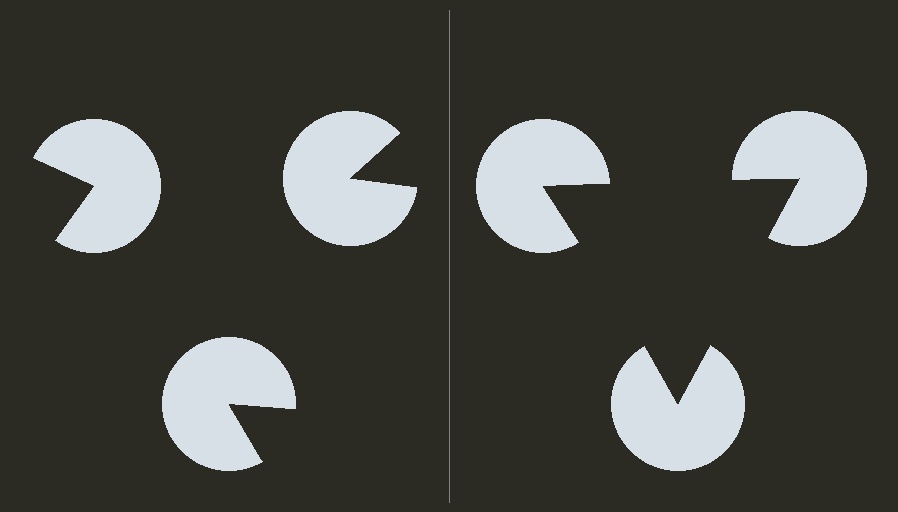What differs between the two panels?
The pac-man discs are positioned identically on both sides; only the wedge orientations differ. On the right they align to a triangle; on the left they are misaligned.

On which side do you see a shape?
An illusory triangle appears on the right side. On the left side the wedge cuts are rotated, so no coherent shape forms.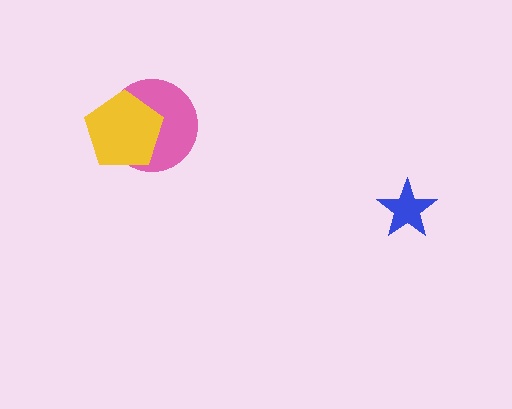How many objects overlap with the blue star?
0 objects overlap with the blue star.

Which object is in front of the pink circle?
The yellow pentagon is in front of the pink circle.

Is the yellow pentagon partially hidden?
No, no other shape covers it.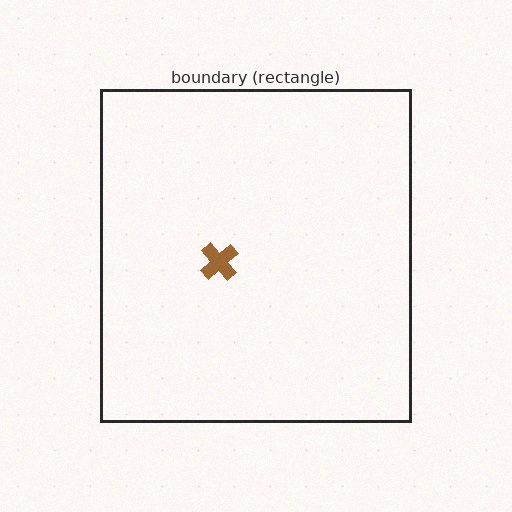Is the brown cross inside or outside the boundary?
Inside.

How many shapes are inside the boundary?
1 inside, 0 outside.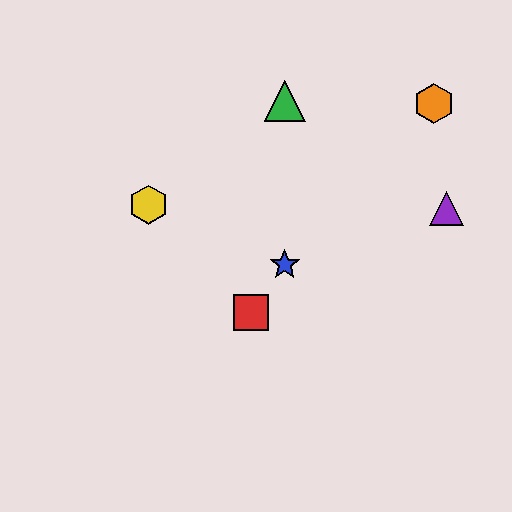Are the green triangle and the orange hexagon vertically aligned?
No, the green triangle is at x≈285 and the orange hexagon is at x≈434.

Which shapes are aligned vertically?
The blue star, the green triangle are aligned vertically.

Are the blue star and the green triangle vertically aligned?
Yes, both are at x≈285.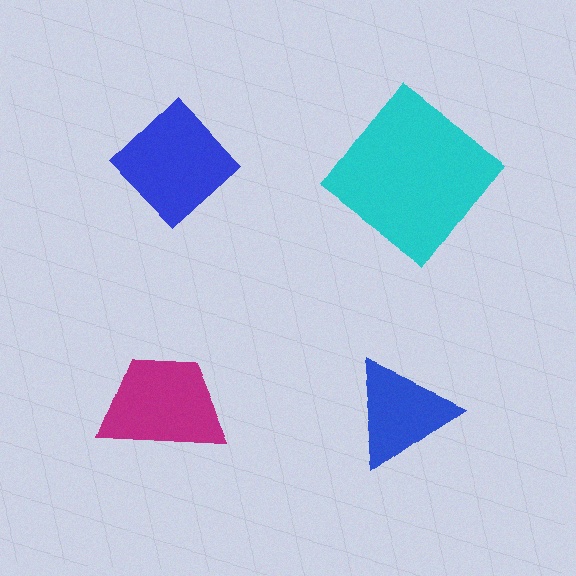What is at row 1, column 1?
A blue diamond.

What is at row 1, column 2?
A cyan diamond.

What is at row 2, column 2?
A blue triangle.